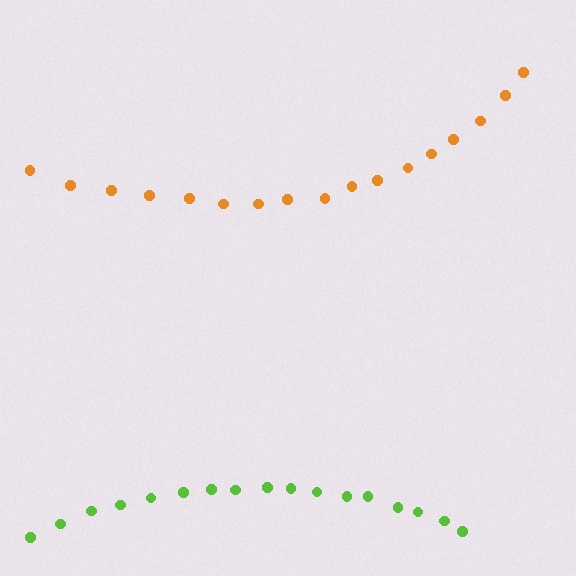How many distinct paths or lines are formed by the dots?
There are 2 distinct paths.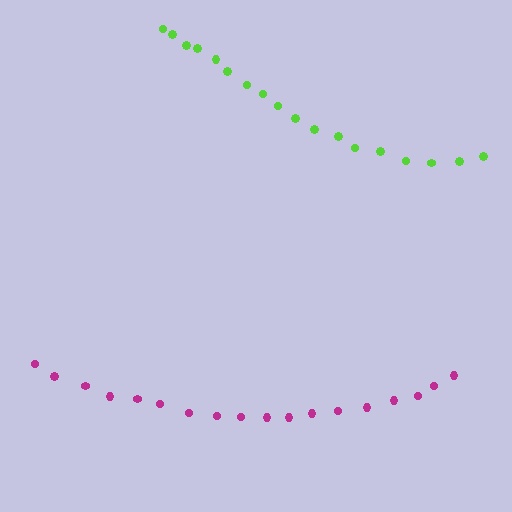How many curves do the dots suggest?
There are 2 distinct paths.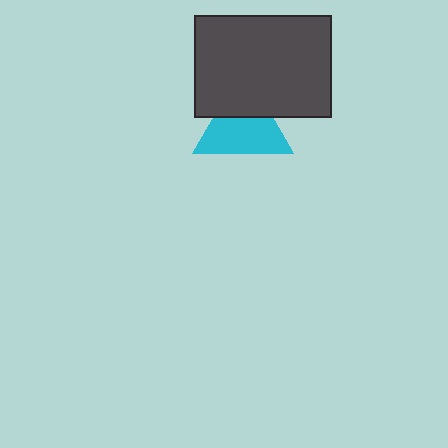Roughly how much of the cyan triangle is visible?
Most of it is visible (roughly 65%).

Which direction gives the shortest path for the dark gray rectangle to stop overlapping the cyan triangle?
Moving up gives the shortest separation.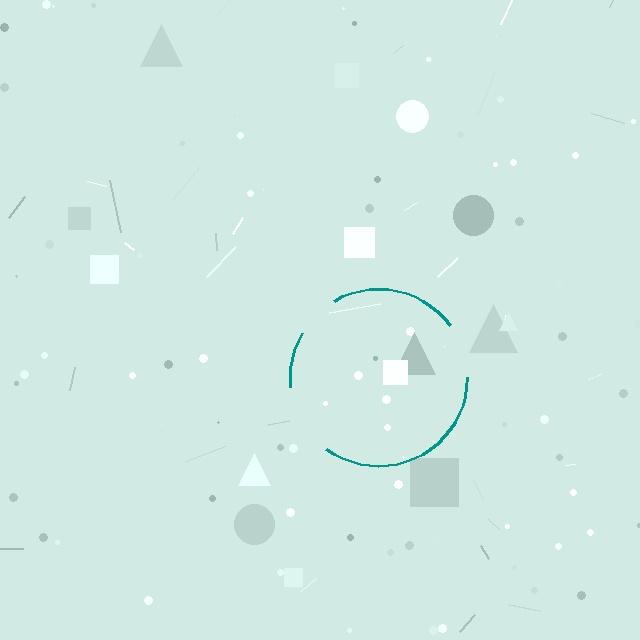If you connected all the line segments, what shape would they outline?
They would outline a circle.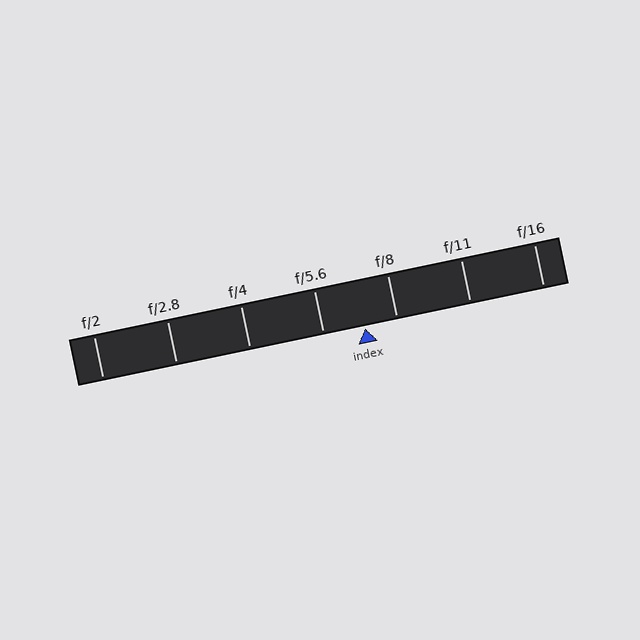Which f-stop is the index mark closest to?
The index mark is closest to f/8.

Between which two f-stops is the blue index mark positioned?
The index mark is between f/5.6 and f/8.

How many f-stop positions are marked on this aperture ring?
There are 7 f-stop positions marked.